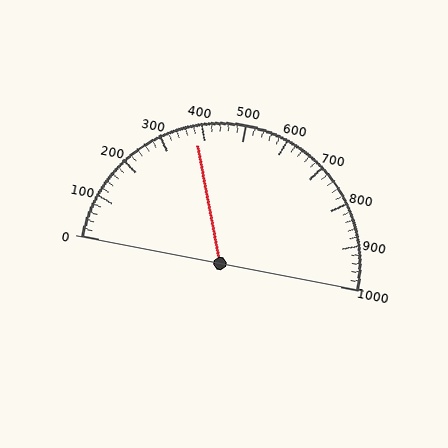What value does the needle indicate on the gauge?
The needle indicates approximately 380.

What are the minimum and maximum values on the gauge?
The gauge ranges from 0 to 1000.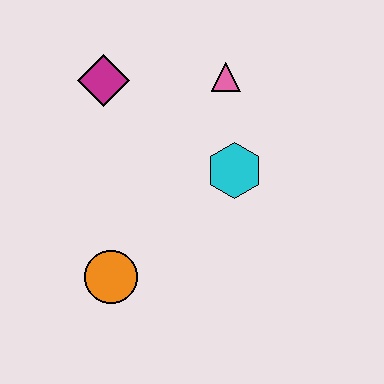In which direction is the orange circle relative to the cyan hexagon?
The orange circle is to the left of the cyan hexagon.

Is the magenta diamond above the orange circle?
Yes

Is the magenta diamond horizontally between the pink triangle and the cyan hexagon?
No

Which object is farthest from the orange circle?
The pink triangle is farthest from the orange circle.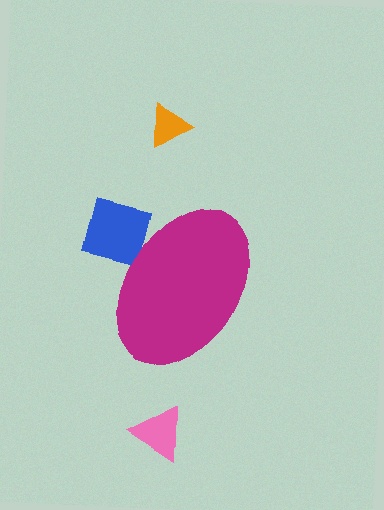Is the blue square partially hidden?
Yes, the blue square is partially hidden behind the magenta ellipse.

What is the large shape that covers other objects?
A magenta ellipse.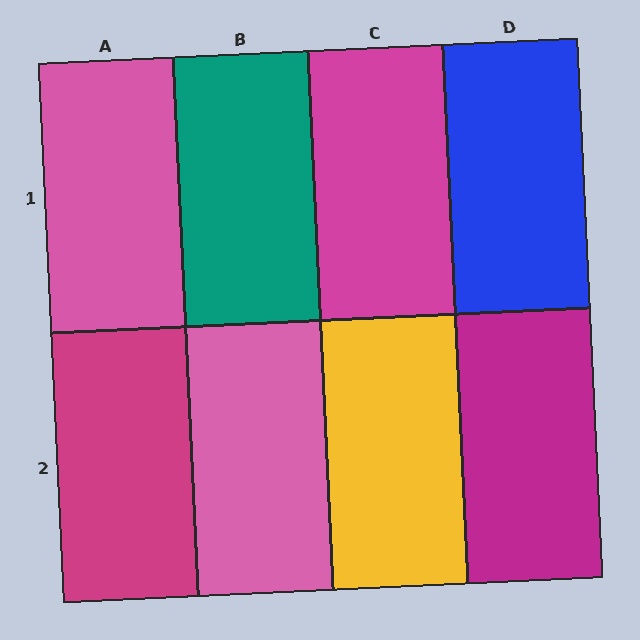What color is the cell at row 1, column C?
Magenta.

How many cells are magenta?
3 cells are magenta.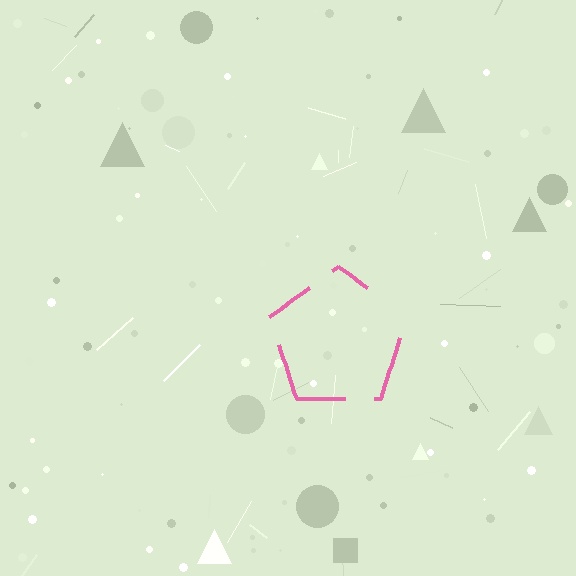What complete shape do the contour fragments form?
The contour fragments form a pentagon.